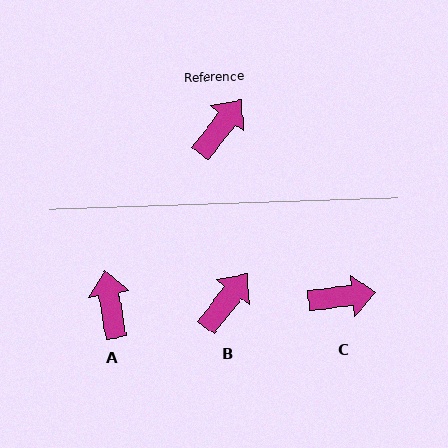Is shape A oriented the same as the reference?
No, it is off by about 48 degrees.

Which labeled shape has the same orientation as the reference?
B.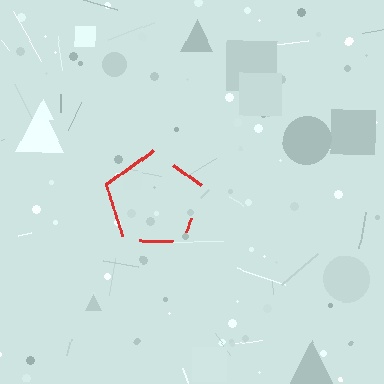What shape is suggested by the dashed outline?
The dashed outline suggests a pentagon.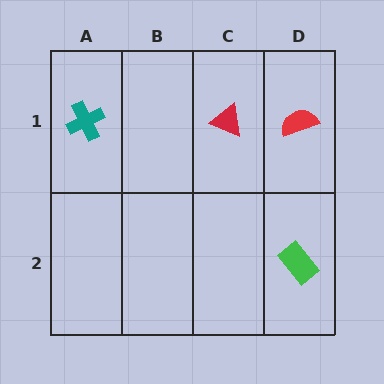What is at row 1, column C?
A red triangle.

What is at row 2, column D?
A green rectangle.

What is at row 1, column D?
A red semicircle.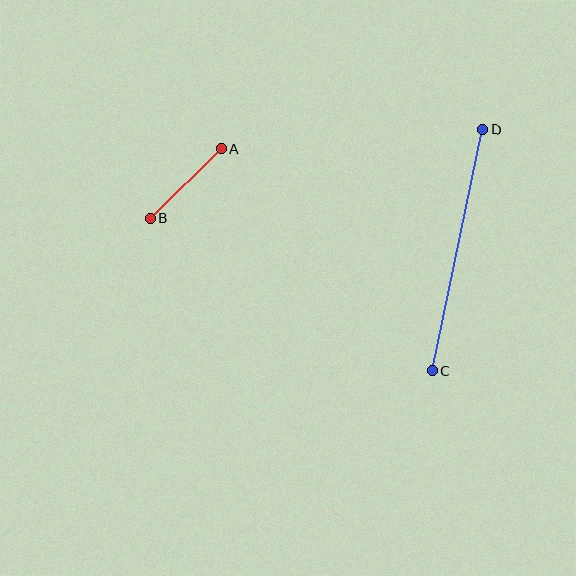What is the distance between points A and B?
The distance is approximately 99 pixels.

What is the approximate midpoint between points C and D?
The midpoint is at approximately (458, 250) pixels.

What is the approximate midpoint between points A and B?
The midpoint is at approximately (186, 183) pixels.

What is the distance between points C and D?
The distance is approximately 246 pixels.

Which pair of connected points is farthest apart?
Points C and D are farthest apart.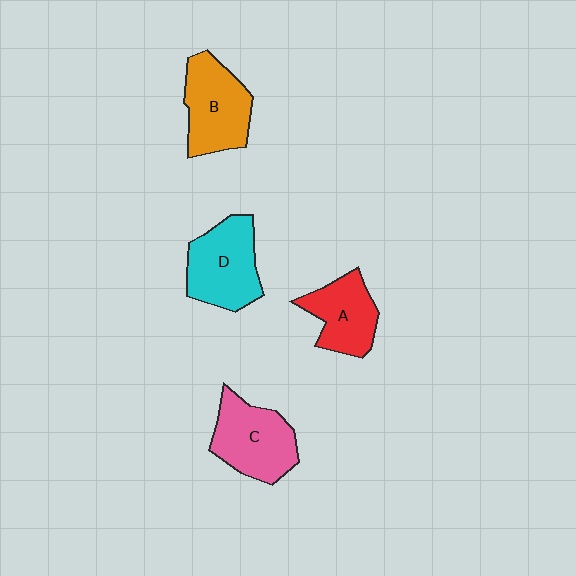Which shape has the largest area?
Shape C (pink).